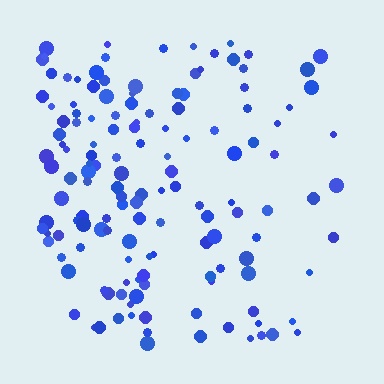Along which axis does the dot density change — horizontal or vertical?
Horizontal.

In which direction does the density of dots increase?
From right to left, with the left side densest.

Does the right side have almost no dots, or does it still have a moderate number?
Still a moderate number, just noticeably fewer than the left.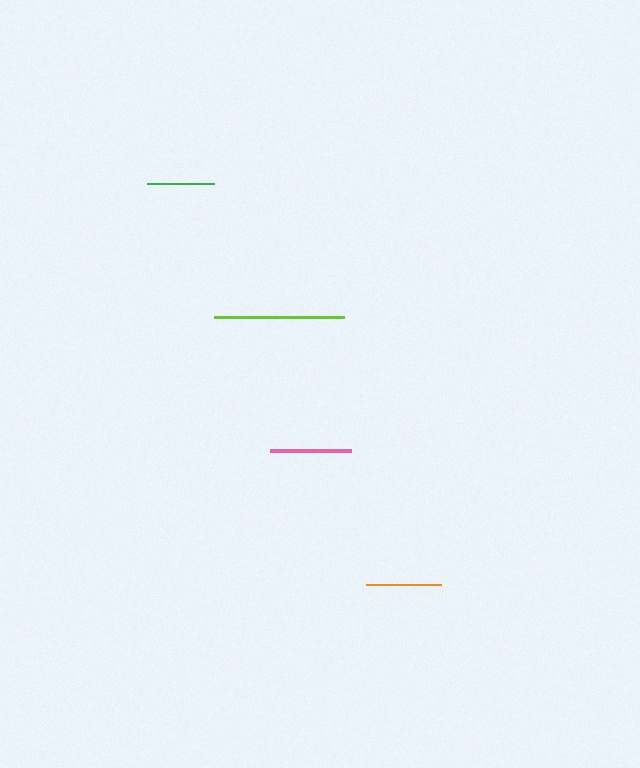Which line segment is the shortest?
The green line is the shortest at approximately 68 pixels.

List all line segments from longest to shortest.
From longest to shortest: lime, pink, orange, green.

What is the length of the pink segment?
The pink segment is approximately 81 pixels long.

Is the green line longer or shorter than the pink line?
The pink line is longer than the green line.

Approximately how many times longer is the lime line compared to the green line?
The lime line is approximately 1.9 times the length of the green line.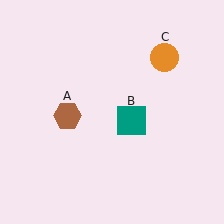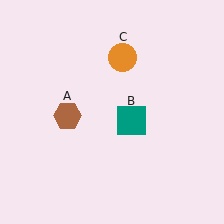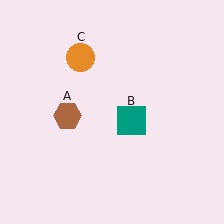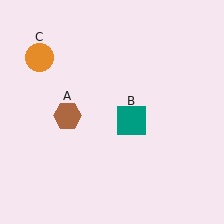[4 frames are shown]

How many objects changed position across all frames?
1 object changed position: orange circle (object C).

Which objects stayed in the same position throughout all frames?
Brown hexagon (object A) and teal square (object B) remained stationary.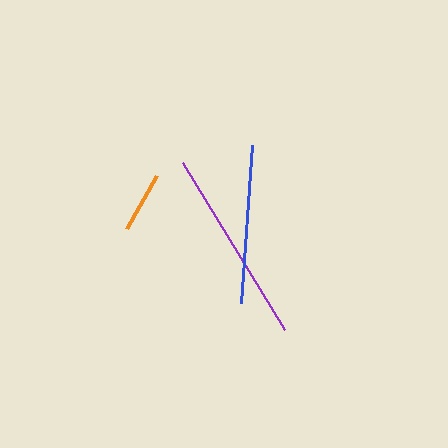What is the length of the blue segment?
The blue segment is approximately 158 pixels long.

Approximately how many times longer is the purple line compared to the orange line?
The purple line is approximately 3.2 times the length of the orange line.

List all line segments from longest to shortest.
From longest to shortest: purple, blue, orange.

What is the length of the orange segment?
The orange segment is approximately 60 pixels long.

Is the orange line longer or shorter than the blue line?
The blue line is longer than the orange line.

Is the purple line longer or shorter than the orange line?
The purple line is longer than the orange line.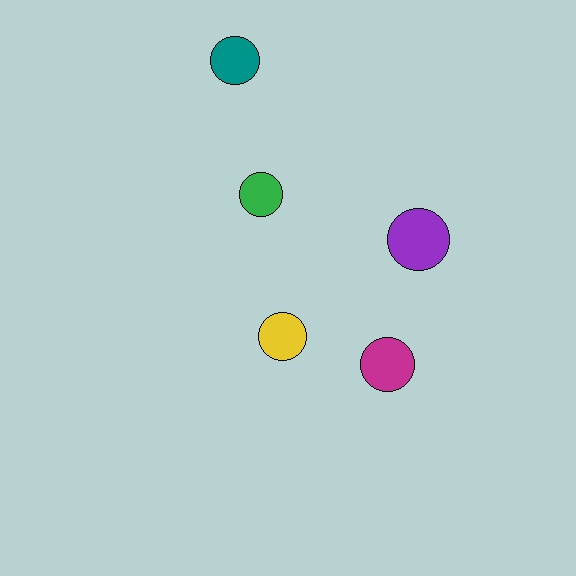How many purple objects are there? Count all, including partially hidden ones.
There is 1 purple object.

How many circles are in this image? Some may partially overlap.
There are 5 circles.